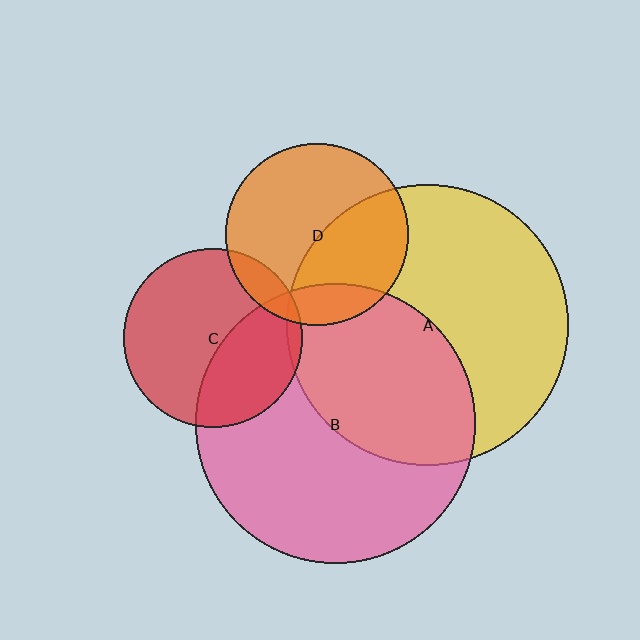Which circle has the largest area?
Circle A (yellow).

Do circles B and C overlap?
Yes.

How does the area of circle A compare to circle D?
Approximately 2.4 times.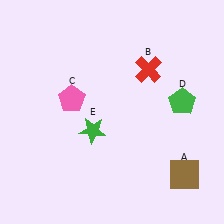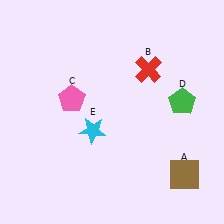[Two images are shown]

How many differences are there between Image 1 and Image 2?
There is 1 difference between the two images.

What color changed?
The star (E) changed from green in Image 1 to cyan in Image 2.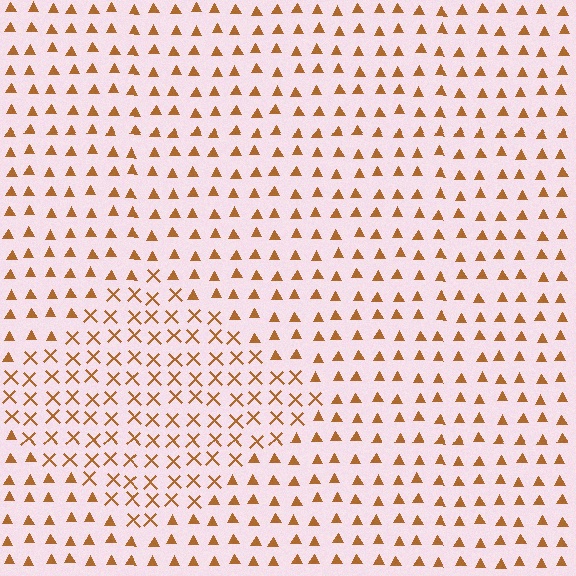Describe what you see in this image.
The image is filled with small brown elements arranged in a uniform grid. A diamond-shaped region contains X marks, while the surrounding area contains triangles. The boundary is defined purely by the change in element shape.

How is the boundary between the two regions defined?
The boundary is defined by a change in element shape: X marks inside vs. triangles outside. All elements share the same color and spacing.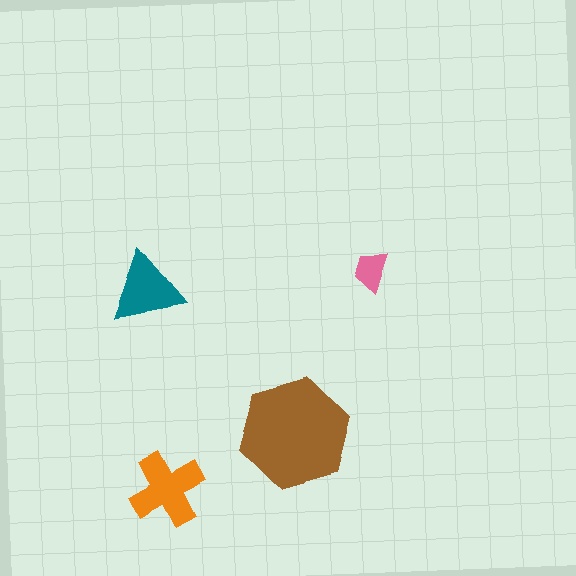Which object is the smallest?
The pink trapezoid.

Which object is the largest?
The brown hexagon.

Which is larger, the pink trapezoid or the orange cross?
The orange cross.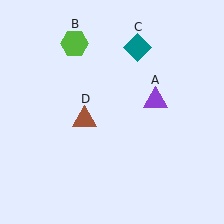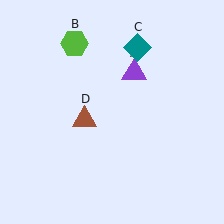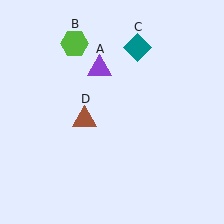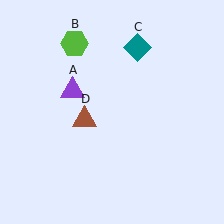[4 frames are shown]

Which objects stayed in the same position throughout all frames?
Lime hexagon (object B) and teal diamond (object C) and brown triangle (object D) remained stationary.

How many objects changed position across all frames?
1 object changed position: purple triangle (object A).